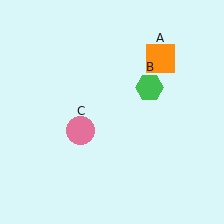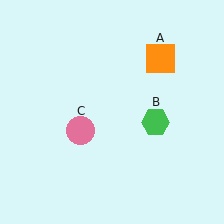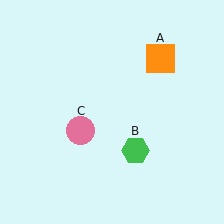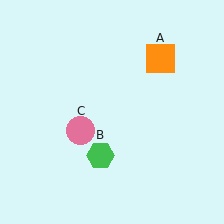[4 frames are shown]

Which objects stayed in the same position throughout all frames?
Orange square (object A) and pink circle (object C) remained stationary.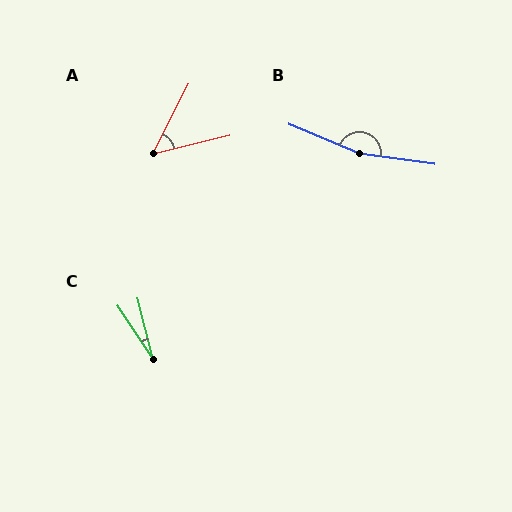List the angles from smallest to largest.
C (19°), A (49°), B (165°).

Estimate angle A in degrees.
Approximately 49 degrees.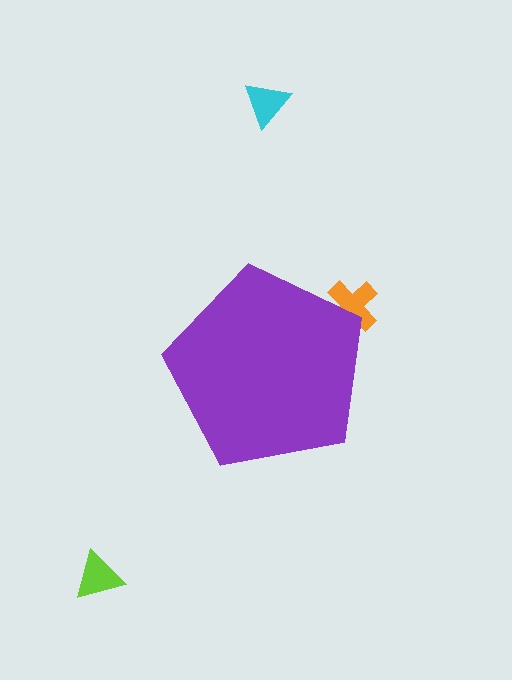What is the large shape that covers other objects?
A purple pentagon.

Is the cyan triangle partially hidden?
No, the cyan triangle is fully visible.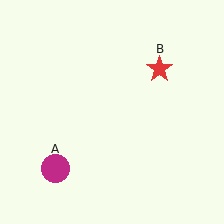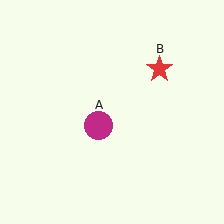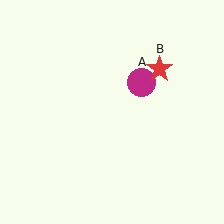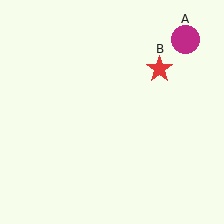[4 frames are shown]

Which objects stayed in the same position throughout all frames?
Red star (object B) remained stationary.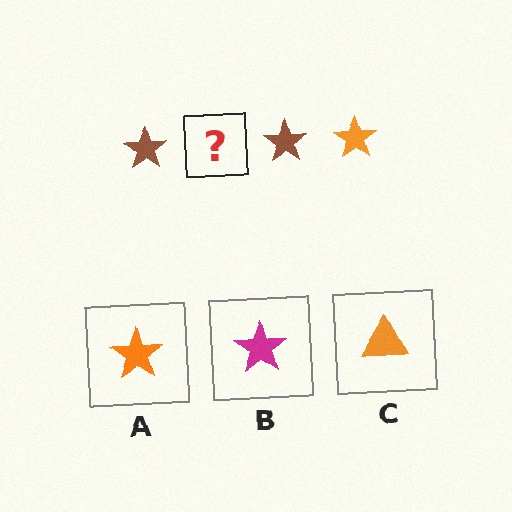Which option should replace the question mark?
Option A.